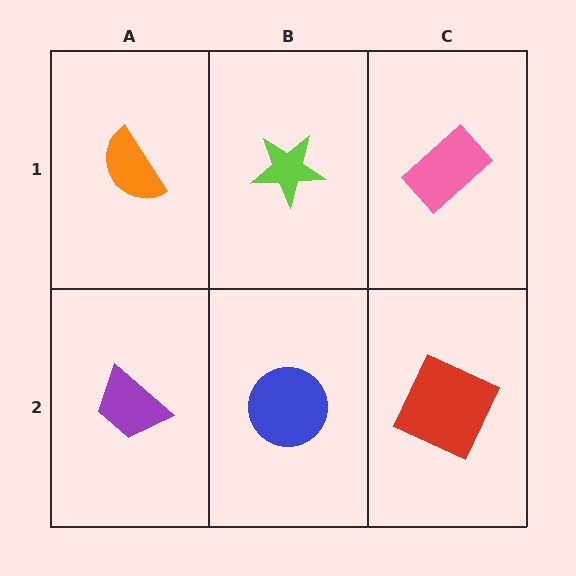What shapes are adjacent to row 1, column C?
A red square (row 2, column C), a lime star (row 1, column B).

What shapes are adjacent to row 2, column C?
A pink rectangle (row 1, column C), a blue circle (row 2, column B).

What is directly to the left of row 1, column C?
A lime star.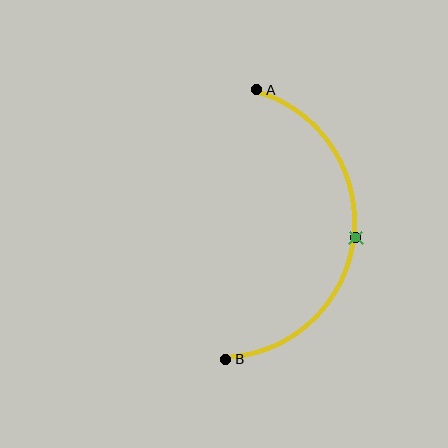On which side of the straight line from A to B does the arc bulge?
The arc bulges to the right of the straight line connecting A and B.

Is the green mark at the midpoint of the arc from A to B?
Yes. The green mark lies on the arc at equal arc-length from both A and B — it is the arc midpoint.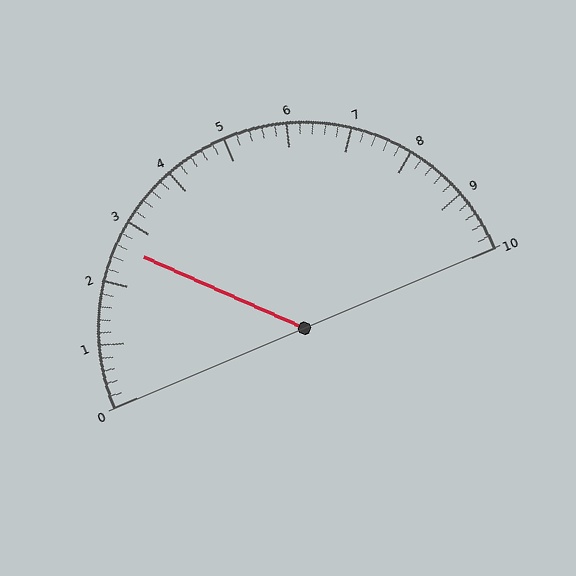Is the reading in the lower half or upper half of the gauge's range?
The reading is in the lower half of the range (0 to 10).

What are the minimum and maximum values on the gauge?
The gauge ranges from 0 to 10.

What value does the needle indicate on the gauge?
The needle indicates approximately 2.6.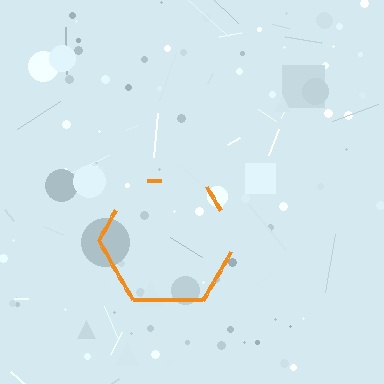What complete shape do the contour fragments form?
The contour fragments form a hexagon.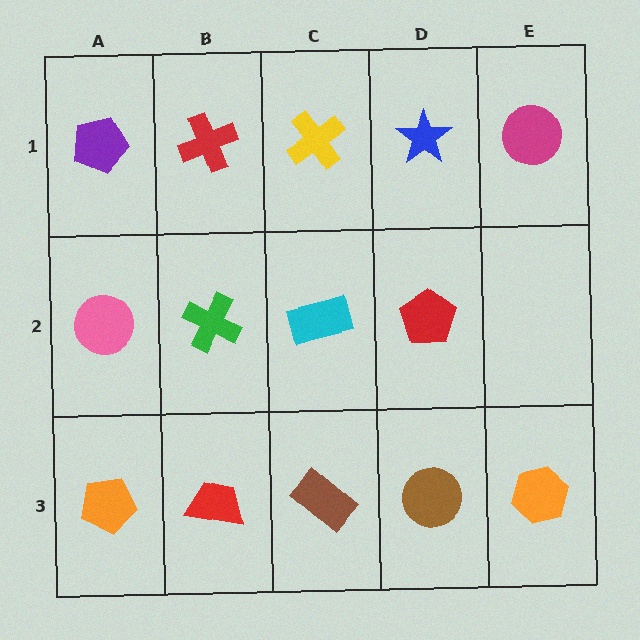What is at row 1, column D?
A blue star.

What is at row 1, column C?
A yellow cross.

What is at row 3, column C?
A brown rectangle.